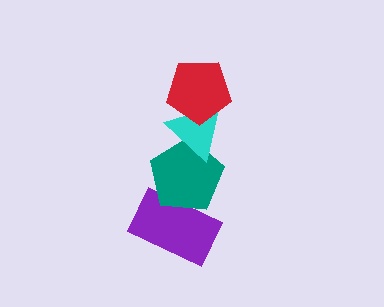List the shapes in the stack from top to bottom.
From top to bottom: the red pentagon, the cyan triangle, the teal pentagon, the purple rectangle.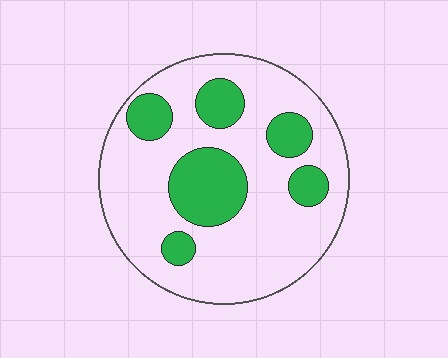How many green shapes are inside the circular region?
6.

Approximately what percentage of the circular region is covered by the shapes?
Approximately 25%.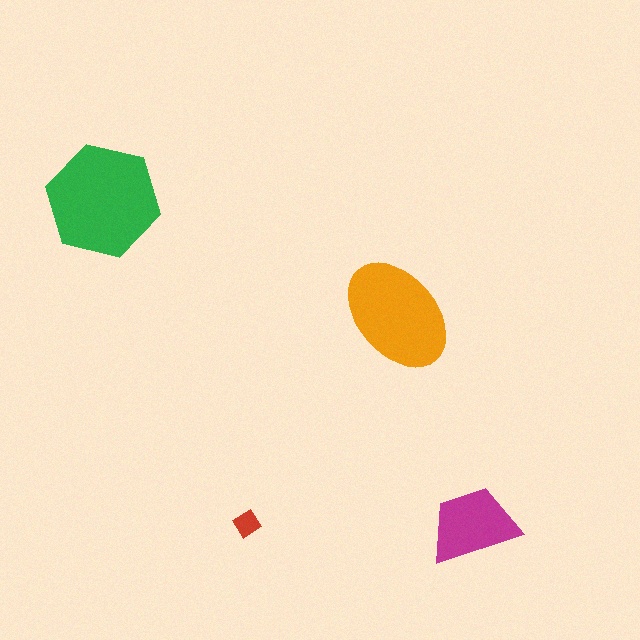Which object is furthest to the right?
The magenta trapezoid is rightmost.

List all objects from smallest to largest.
The red diamond, the magenta trapezoid, the orange ellipse, the green hexagon.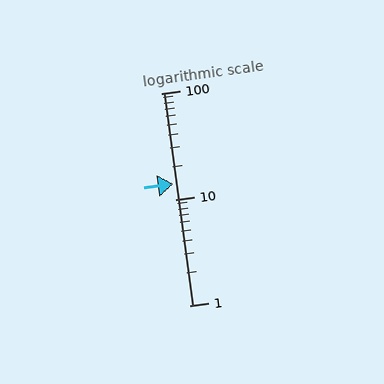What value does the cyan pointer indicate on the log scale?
The pointer indicates approximately 14.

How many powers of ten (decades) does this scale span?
The scale spans 2 decades, from 1 to 100.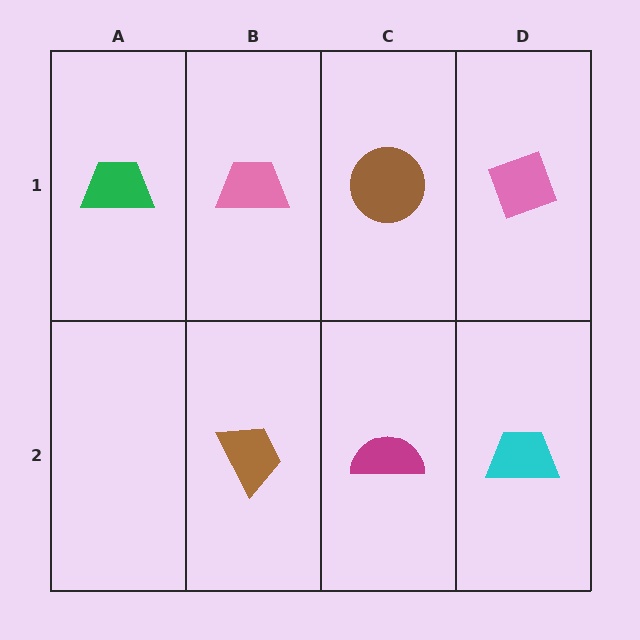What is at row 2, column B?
A brown trapezoid.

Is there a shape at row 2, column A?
No, that cell is empty.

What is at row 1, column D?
A pink diamond.